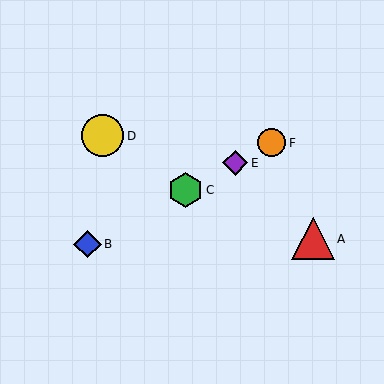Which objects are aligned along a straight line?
Objects B, C, E, F are aligned along a straight line.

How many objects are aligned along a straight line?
4 objects (B, C, E, F) are aligned along a straight line.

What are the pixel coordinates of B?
Object B is at (88, 244).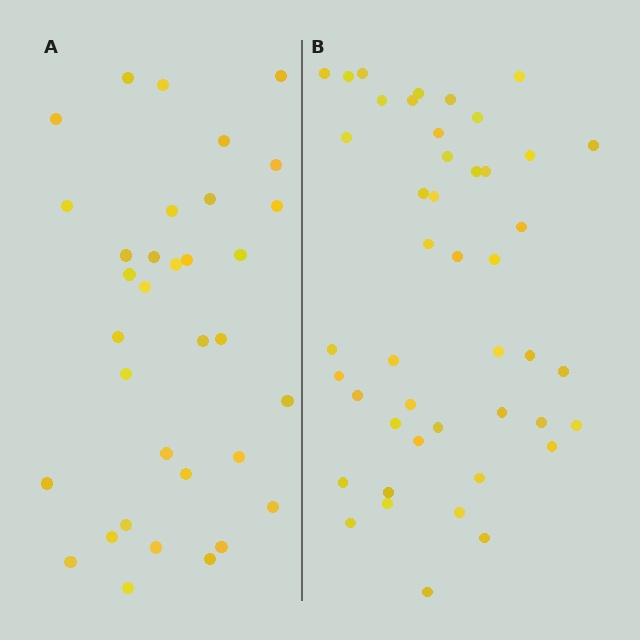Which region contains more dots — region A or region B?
Region B (the right region) has more dots.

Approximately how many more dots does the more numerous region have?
Region B has roughly 12 or so more dots than region A.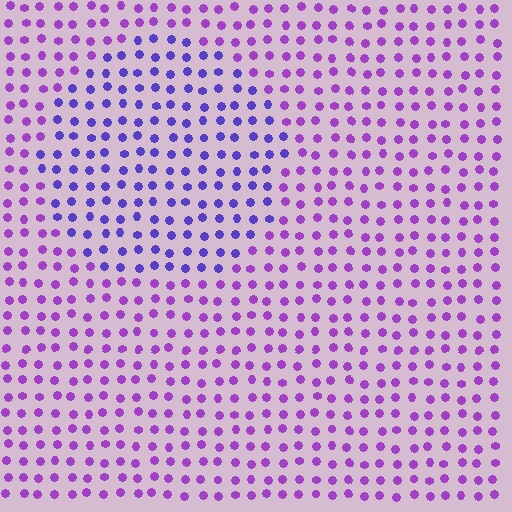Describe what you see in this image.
The image is filled with small purple elements in a uniform arrangement. A circle-shaped region is visible where the elements are tinted to a slightly different hue, forming a subtle color boundary.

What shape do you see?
I see a circle.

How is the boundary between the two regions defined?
The boundary is defined purely by a slight shift in hue (about 33 degrees). Spacing, size, and orientation are identical on both sides.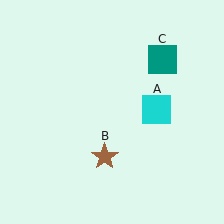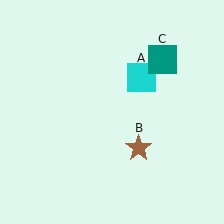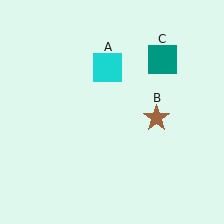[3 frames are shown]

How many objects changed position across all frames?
2 objects changed position: cyan square (object A), brown star (object B).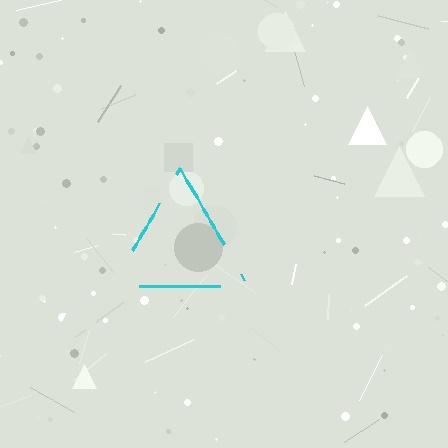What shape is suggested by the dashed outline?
The dashed outline suggests a triangle.